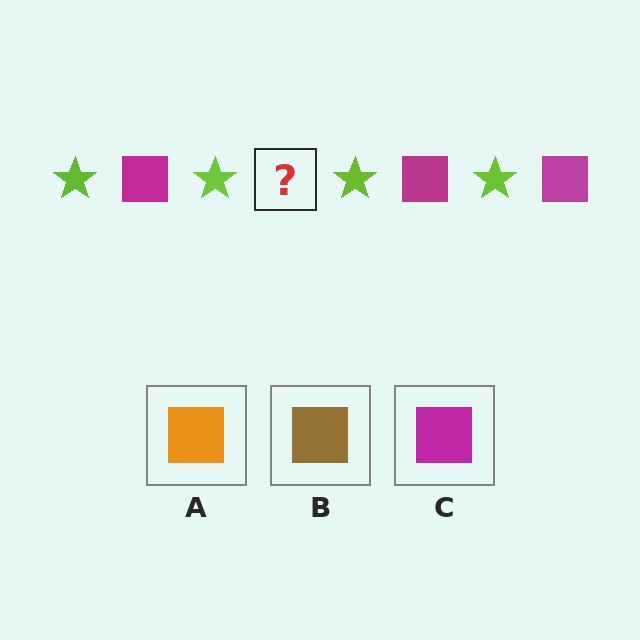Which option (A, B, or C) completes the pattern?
C.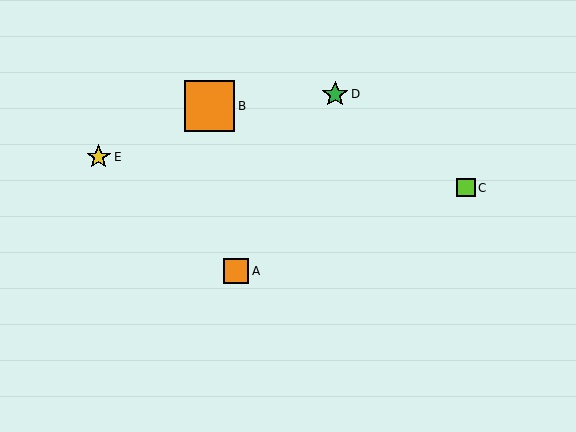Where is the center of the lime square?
The center of the lime square is at (466, 188).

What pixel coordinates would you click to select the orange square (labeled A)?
Click at (236, 271) to select the orange square A.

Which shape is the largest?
The orange square (labeled B) is the largest.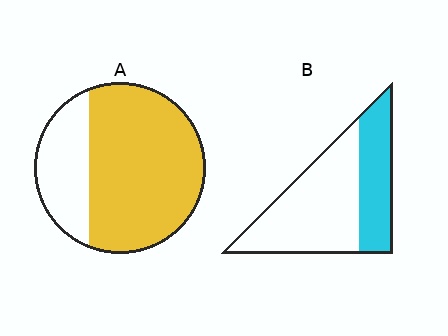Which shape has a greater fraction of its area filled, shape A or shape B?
Shape A.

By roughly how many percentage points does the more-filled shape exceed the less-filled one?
By roughly 35 percentage points (A over B).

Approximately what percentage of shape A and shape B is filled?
A is approximately 70% and B is approximately 35%.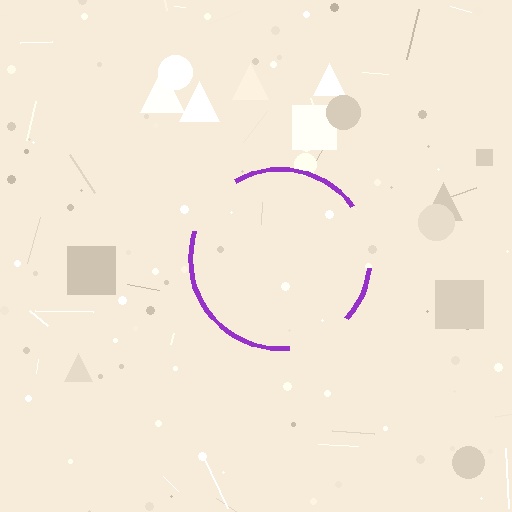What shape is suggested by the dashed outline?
The dashed outline suggests a circle.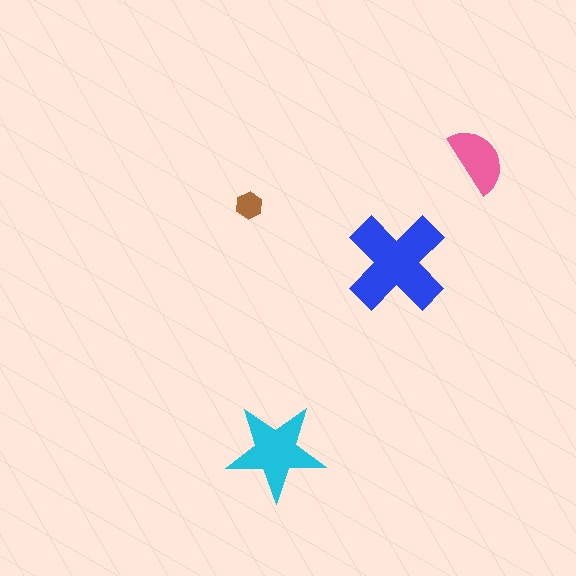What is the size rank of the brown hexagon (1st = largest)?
4th.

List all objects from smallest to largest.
The brown hexagon, the pink semicircle, the cyan star, the blue cross.